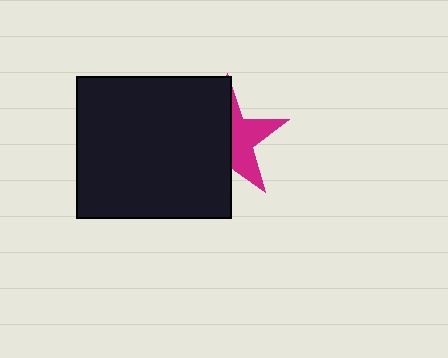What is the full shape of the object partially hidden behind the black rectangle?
The partially hidden object is a magenta star.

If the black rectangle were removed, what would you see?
You would see the complete magenta star.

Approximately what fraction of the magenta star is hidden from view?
Roughly 57% of the magenta star is hidden behind the black rectangle.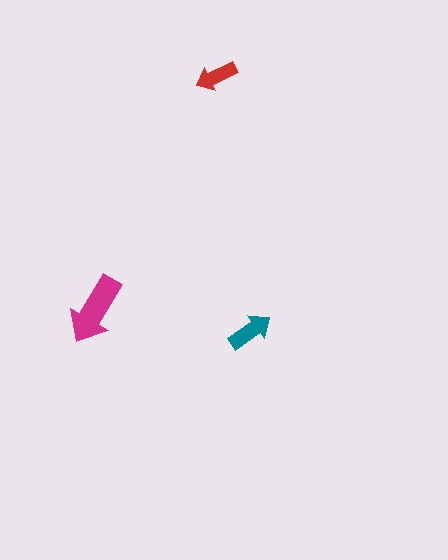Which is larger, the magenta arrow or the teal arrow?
The magenta one.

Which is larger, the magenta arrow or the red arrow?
The magenta one.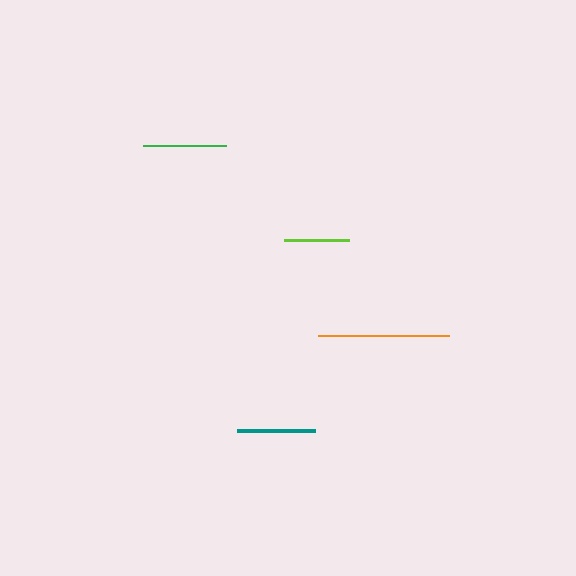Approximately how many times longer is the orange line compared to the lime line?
The orange line is approximately 2.0 times the length of the lime line.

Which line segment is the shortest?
The lime line is the shortest at approximately 65 pixels.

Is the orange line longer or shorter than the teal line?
The orange line is longer than the teal line.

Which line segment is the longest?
The orange line is the longest at approximately 131 pixels.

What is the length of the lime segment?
The lime segment is approximately 65 pixels long.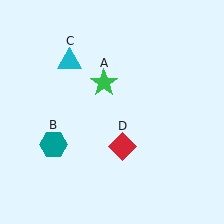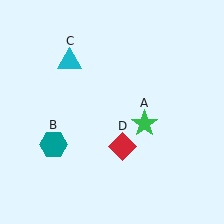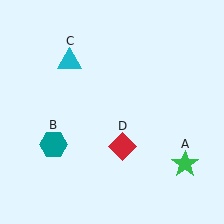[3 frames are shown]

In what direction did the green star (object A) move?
The green star (object A) moved down and to the right.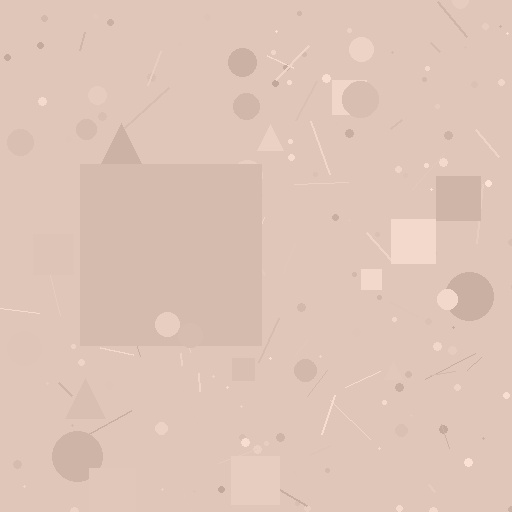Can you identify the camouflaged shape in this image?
The camouflaged shape is a square.